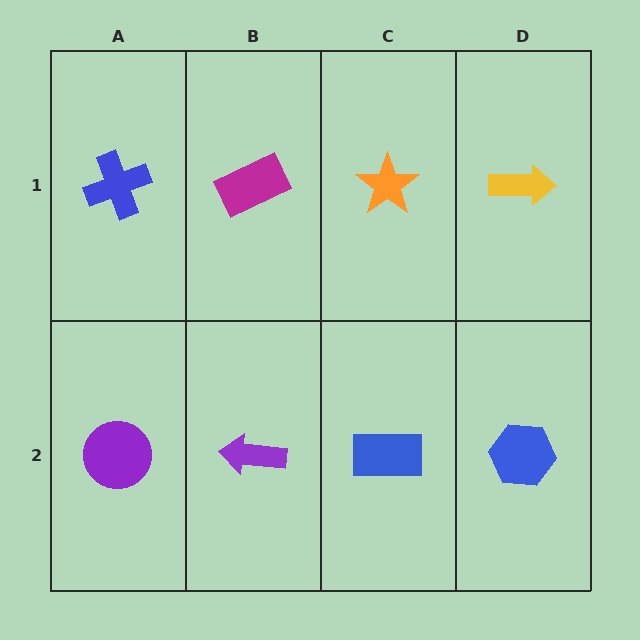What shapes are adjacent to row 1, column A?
A purple circle (row 2, column A), a magenta rectangle (row 1, column B).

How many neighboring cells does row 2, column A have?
2.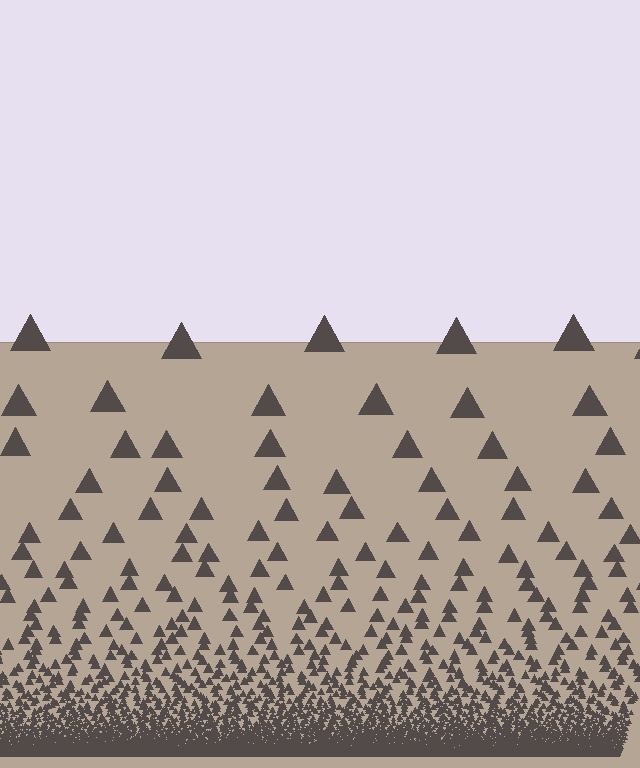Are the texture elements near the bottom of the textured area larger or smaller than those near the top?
Smaller. The gradient is inverted — elements near the bottom are smaller and denser.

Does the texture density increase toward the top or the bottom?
Density increases toward the bottom.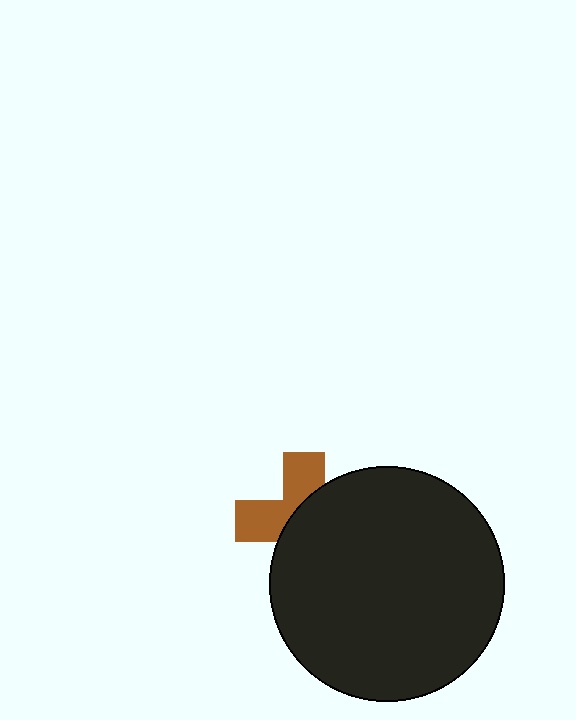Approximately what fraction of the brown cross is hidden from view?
Roughly 59% of the brown cross is hidden behind the black circle.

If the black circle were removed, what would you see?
You would see the complete brown cross.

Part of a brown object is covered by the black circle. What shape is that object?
It is a cross.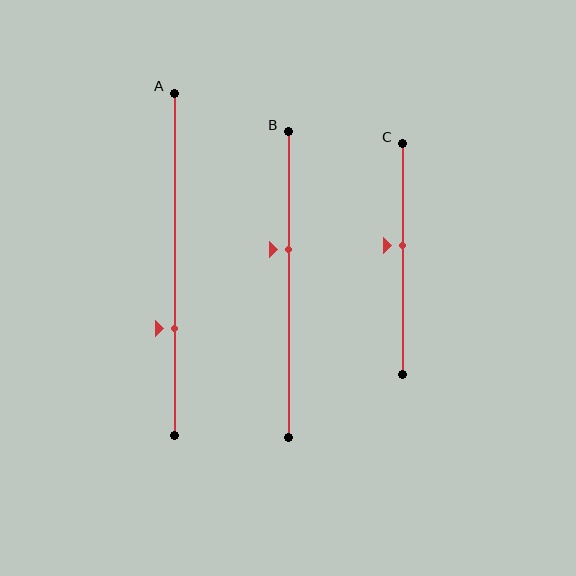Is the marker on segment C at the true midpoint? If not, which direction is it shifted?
No, the marker on segment C is shifted upward by about 6% of the segment length.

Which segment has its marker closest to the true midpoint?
Segment C has its marker closest to the true midpoint.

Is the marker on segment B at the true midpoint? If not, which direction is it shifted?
No, the marker on segment B is shifted upward by about 11% of the segment length.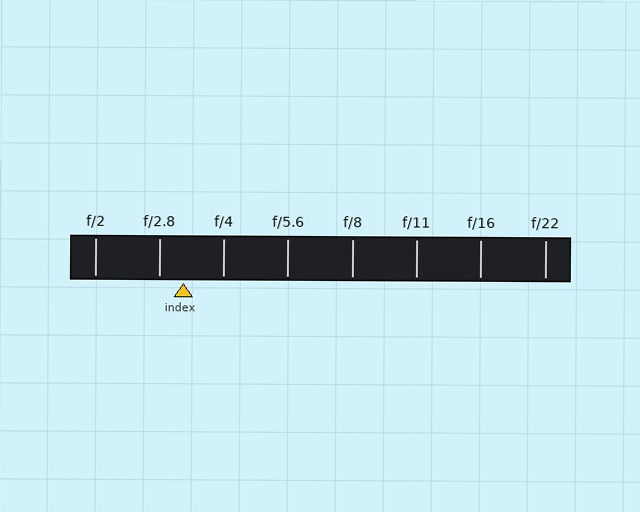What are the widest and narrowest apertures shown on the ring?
The widest aperture shown is f/2 and the narrowest is f/22.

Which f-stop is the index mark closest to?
The index mark is closest to f/2.8.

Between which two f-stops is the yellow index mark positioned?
The index mark is between f/2.8 and f/4.